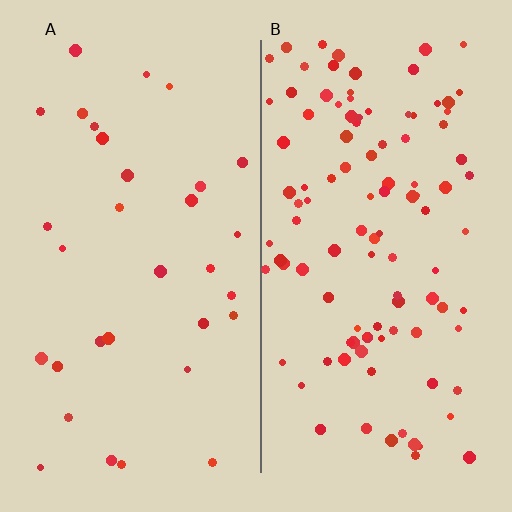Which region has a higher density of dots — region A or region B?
B (the right).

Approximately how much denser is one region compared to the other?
Approximately 3.3× — region B over region A.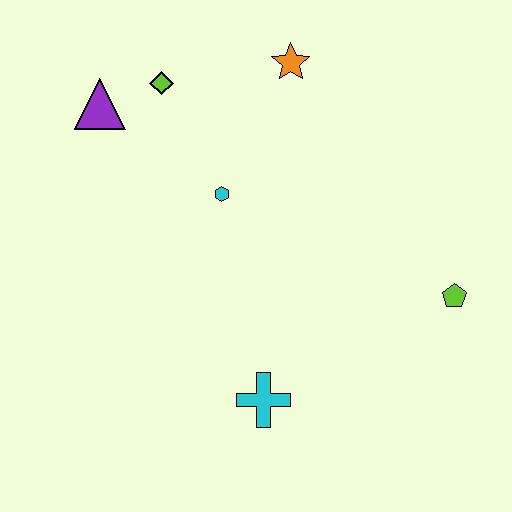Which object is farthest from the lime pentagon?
The purple triangle is farthest from the lime pentagon.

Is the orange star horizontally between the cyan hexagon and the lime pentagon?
Yes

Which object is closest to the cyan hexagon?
The lime diamond is closest to the cyan hexagon.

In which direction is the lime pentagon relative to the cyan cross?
The lime pentagon is to the right of the cyan cross.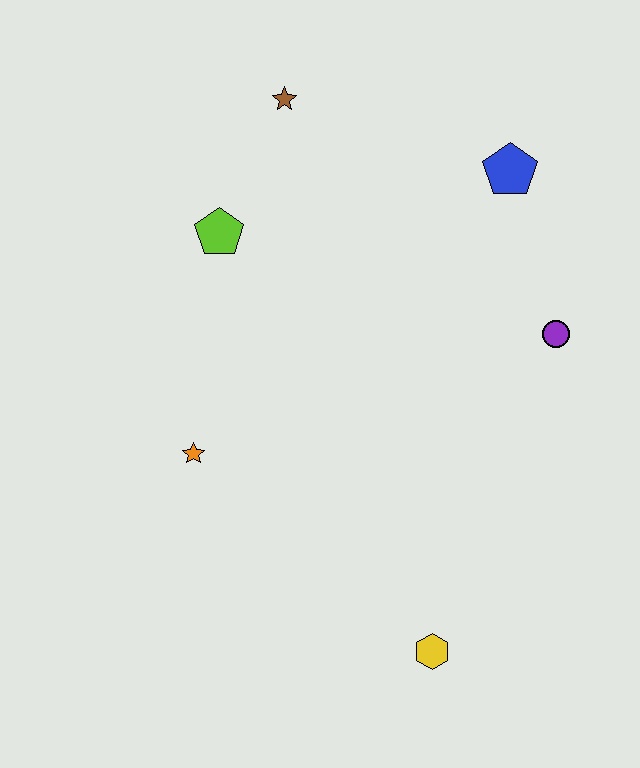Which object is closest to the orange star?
The lime pentagon is closest to the orange star.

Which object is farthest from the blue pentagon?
The yellow hexagon is farthest from the blue pentagon.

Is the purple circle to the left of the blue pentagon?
No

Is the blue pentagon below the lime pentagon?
No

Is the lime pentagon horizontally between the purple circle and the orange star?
Yes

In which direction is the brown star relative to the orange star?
The brown star is above the orange star.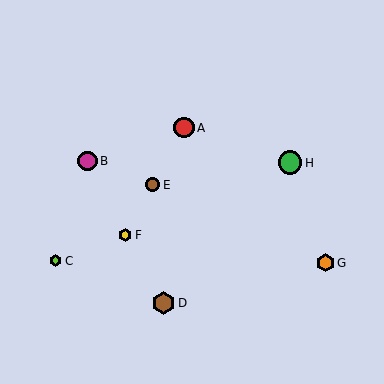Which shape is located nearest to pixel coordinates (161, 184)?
The brown circle (labeled E) at (152, 185) is nearest to that location.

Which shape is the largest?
The green circle (labeled H) is the largest.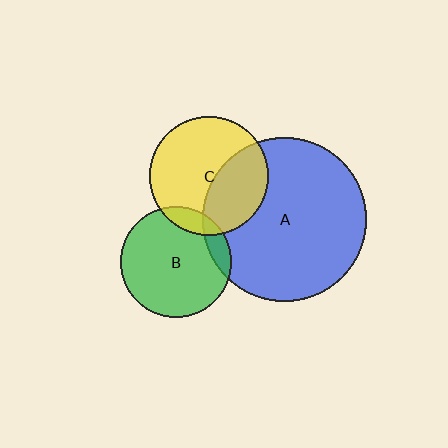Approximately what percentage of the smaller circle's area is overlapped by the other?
Approximately 10%.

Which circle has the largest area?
Circle A (blue).